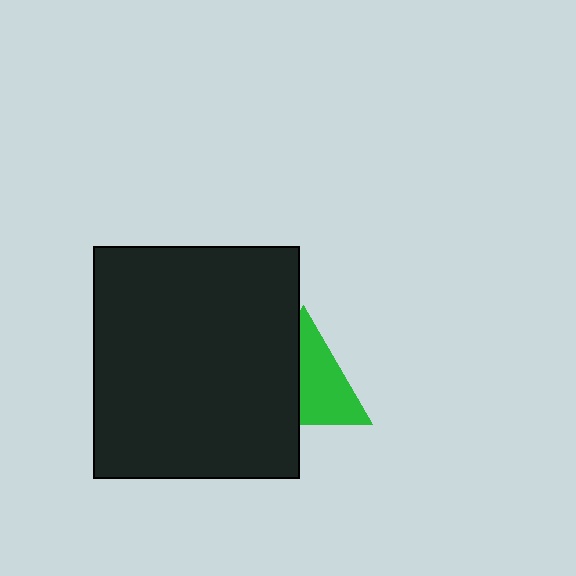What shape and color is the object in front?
The object in front is a black rectangle.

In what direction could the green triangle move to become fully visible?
The green triangle could move right. That would shift it out from behind the black rectangle entirely.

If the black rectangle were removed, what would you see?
You would see the complete green triangle.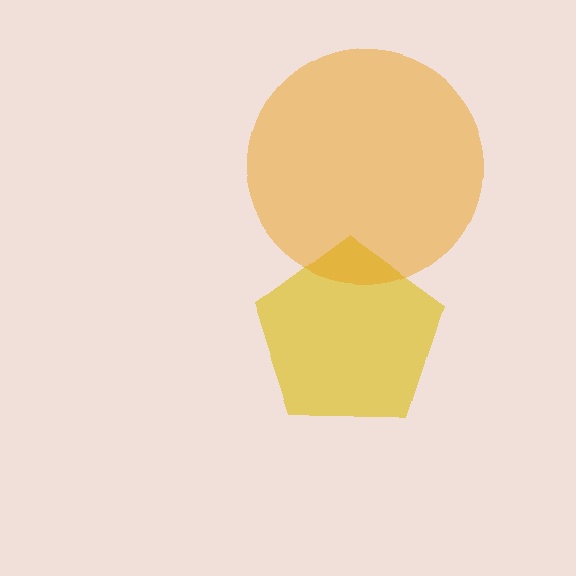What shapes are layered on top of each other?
The layered shapes are: a yellow pentagon, an orange circle.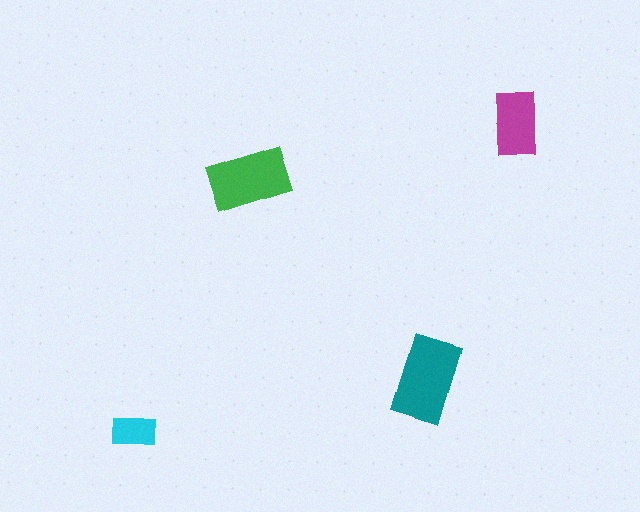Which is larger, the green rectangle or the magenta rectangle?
The green one.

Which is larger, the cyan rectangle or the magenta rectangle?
The magenta one.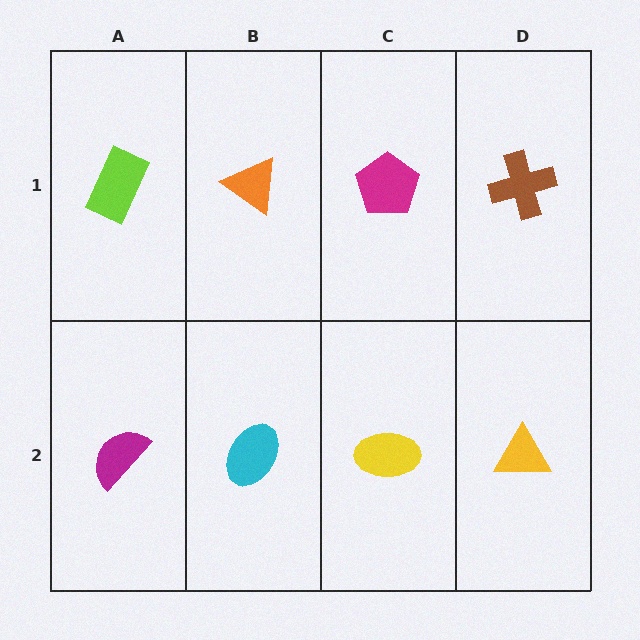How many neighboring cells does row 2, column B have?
3.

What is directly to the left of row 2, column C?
A cyan ellipse.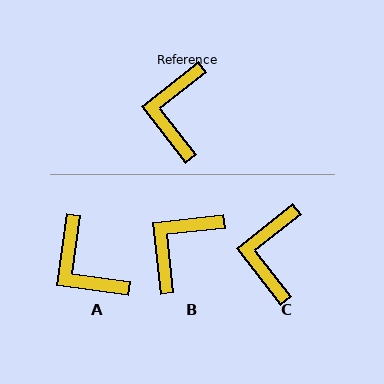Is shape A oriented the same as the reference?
No, it is off by about 44 degrees.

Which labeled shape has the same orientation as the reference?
C.